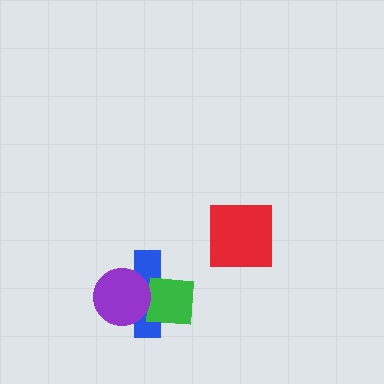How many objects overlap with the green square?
2 objects overlap with the green square.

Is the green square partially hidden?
Yes, it is partially covered by another shape.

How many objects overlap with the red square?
0 objects overlap with the red square.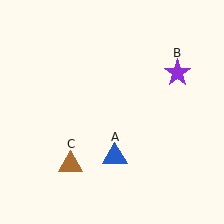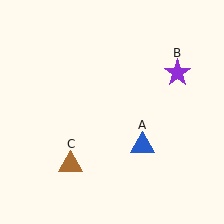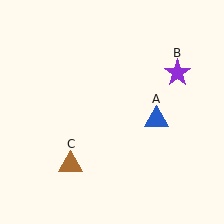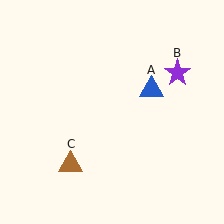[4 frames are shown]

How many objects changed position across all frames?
1 object changed position: blue triangle (object A).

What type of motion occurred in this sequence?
The blue triangle (object A) rotated counterclockwise around the center of the scene.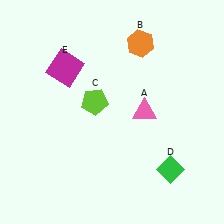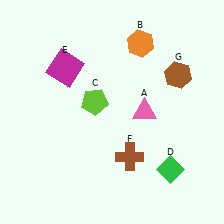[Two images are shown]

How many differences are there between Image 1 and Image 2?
There are 2 differences between the two images.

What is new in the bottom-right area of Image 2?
A brown cross (F) was added in the bottom-right area of Image 2.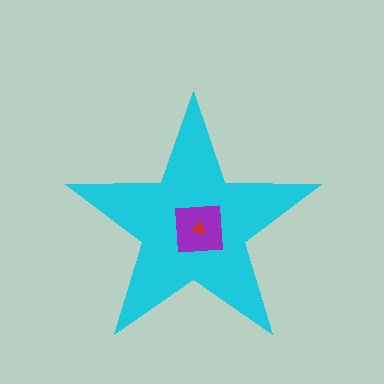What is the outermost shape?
The cyan star.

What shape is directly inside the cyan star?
The purple square.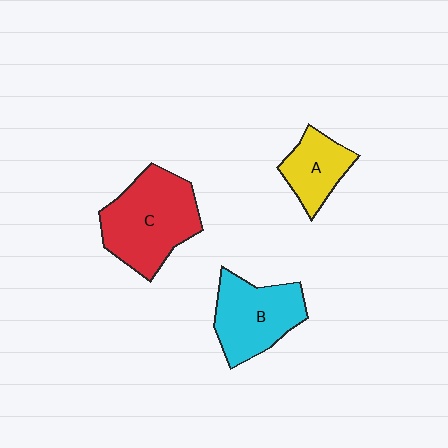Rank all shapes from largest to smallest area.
From largest to smallest: C (red), B (cyan), A (yellow).